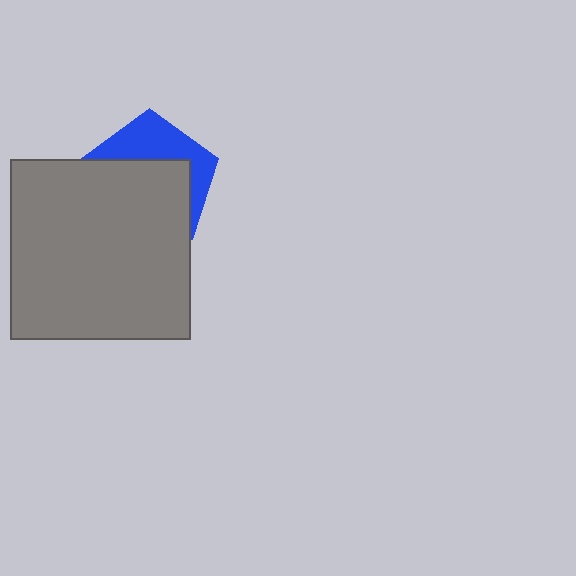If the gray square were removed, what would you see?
You would see the complete blue pentagon.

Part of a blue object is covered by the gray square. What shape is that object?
It is a pentagon.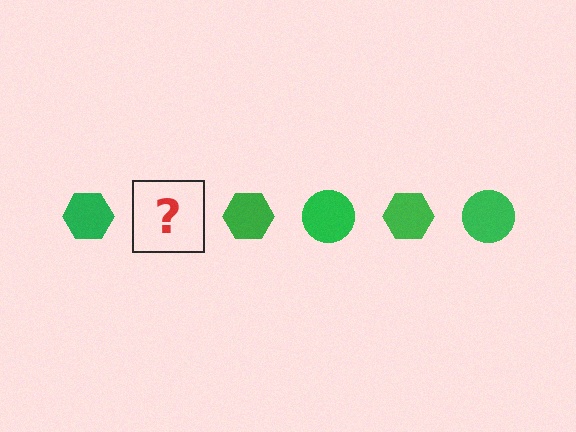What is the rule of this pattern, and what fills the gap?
The rule is that the pattern cycles through hexagon, circle shapes in green. The gap should be filled with a green circle.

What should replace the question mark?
The question mark should be replaced with a green circle.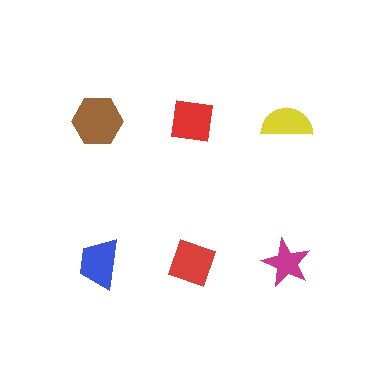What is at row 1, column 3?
A yellow semicircle.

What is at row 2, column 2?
A red diamond.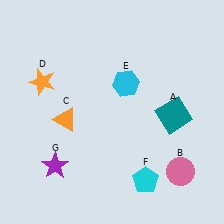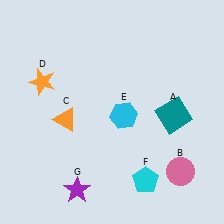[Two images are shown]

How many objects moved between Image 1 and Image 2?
2 objects moved between the two images.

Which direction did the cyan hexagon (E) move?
The cyan hexagon (E) moved down.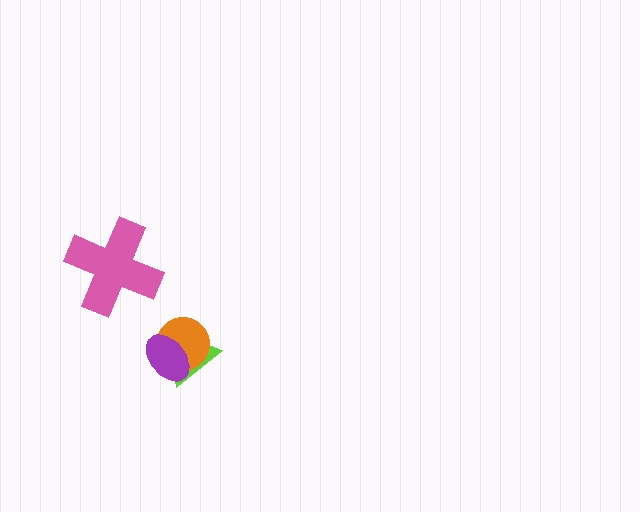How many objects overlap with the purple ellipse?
2 objects overlap with the purple ellipse.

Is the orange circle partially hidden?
Yes, it is partially covered by another shape.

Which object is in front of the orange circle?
The purple ellipse is in front of the orange circle.